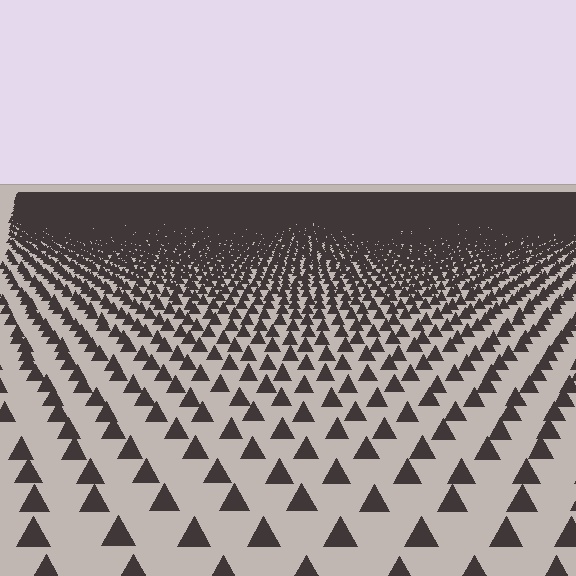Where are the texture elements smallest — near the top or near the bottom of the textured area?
Near the top.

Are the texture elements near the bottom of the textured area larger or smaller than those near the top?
Larger. Near the bottom, elements are closer to the viewer and appear at a bigger on-screen size.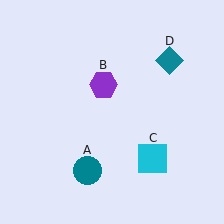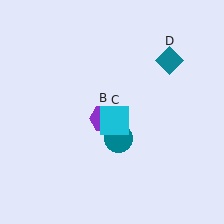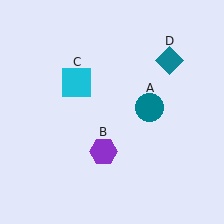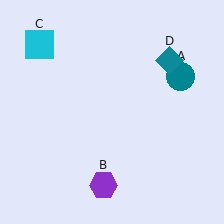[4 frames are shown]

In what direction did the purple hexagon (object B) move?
The purple hexagon (object B) moved down.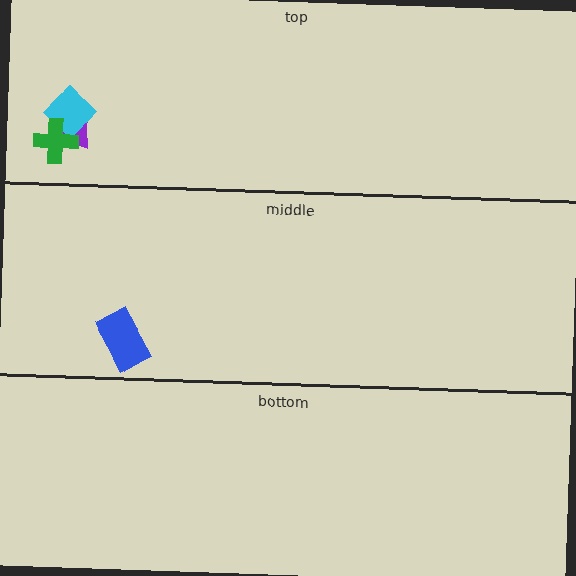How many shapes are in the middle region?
1.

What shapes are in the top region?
The purple trapezoid, the cyan diamond, the green cross.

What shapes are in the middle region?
The blue rectangle.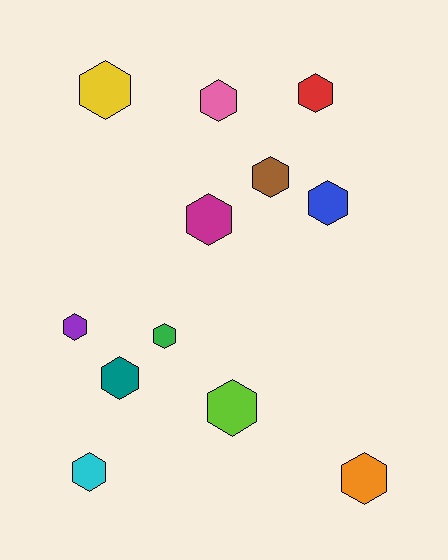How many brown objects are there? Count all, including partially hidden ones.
There is 1 brown object.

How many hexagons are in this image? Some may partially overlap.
There are 12 hexagons.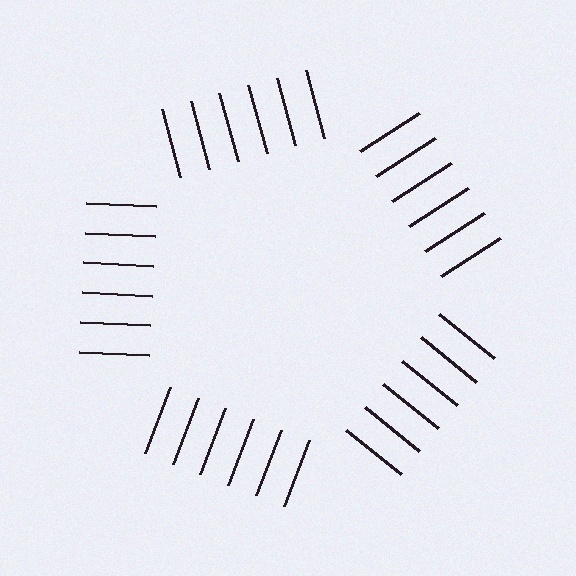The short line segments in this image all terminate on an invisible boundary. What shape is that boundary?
An illusory pentagon — the line segments terminate on its edges but no continuous stroke is drawn.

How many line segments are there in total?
30 — 6 along each of the 5 edges.